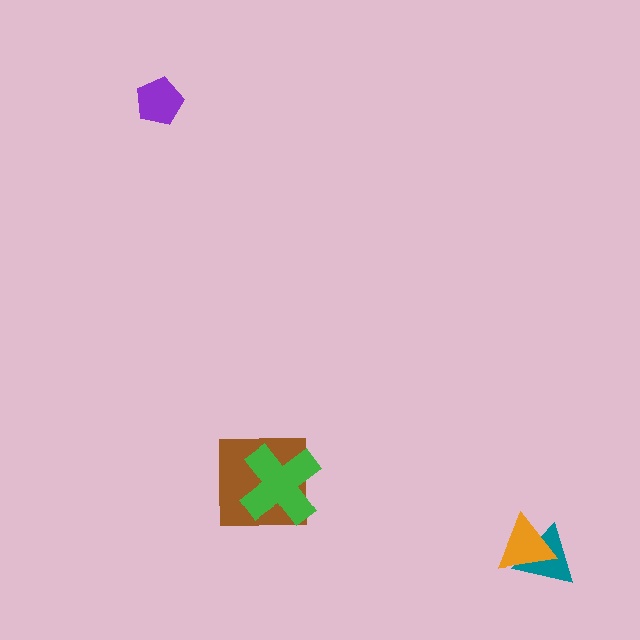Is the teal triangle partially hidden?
Yes, it is partially covered by another shape.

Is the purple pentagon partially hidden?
No, no other shape covers it.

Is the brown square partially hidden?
Yes, it is partially covered by another shape.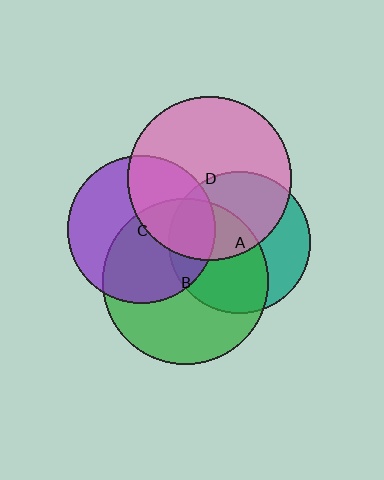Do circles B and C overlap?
Yes.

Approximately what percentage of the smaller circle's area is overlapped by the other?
Approximately 50%.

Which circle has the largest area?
Circle B (green).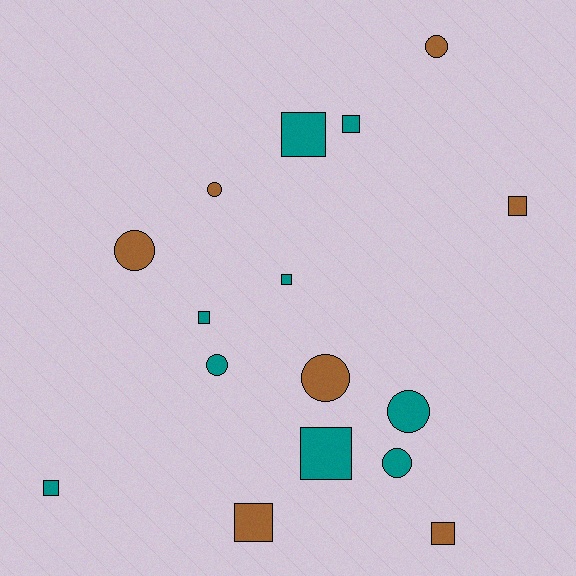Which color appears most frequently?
Teal, with 9 objects.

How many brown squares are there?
There are 3 brown squares.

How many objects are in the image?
There are 16 objects.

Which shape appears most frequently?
Square, with 9 objects.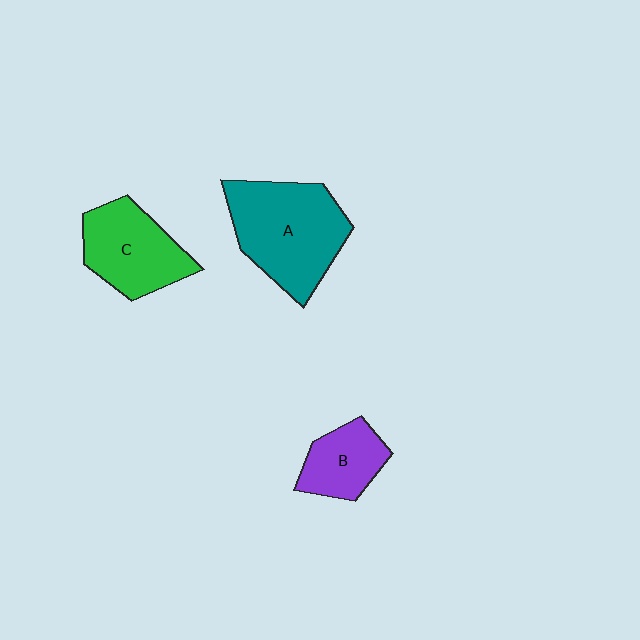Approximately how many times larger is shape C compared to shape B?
Approximately 1.5 times.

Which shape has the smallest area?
Shape B (purple).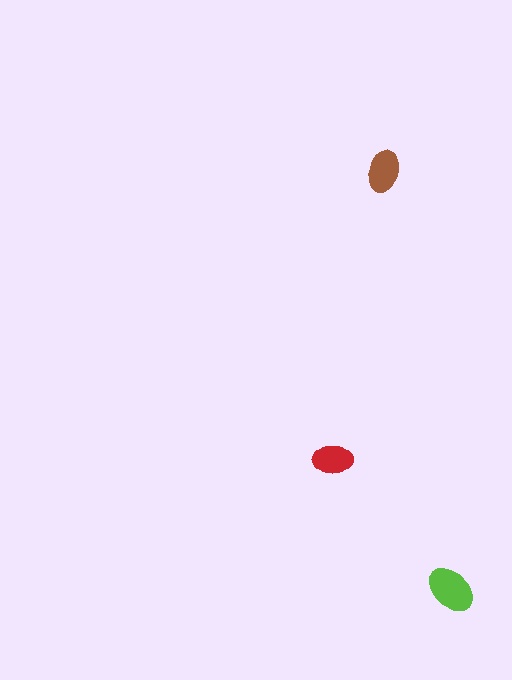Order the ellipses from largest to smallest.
the lime one, the brown one, the red one.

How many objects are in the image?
There are 3 objects in the image.